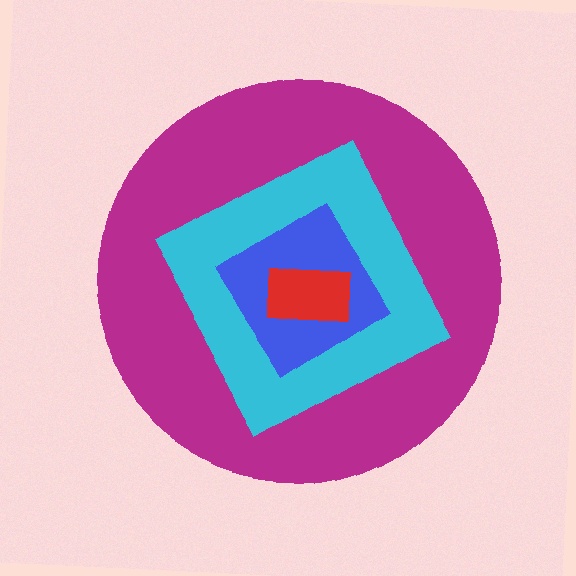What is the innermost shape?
The red rectangle.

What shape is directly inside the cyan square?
The blue diamond.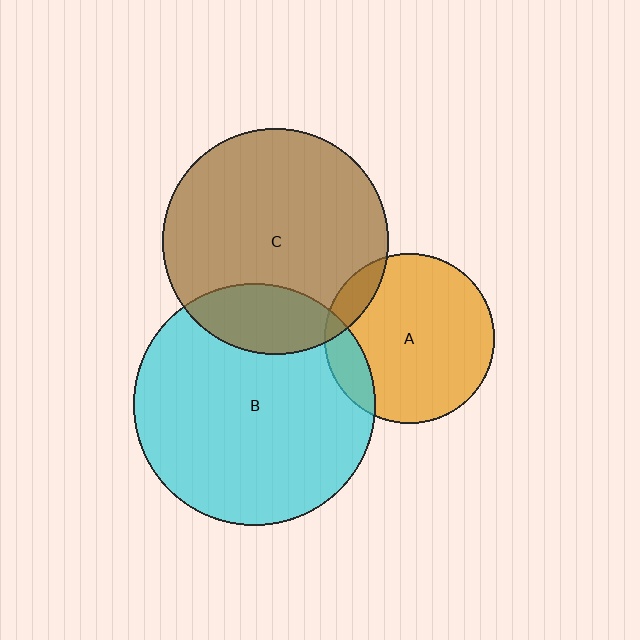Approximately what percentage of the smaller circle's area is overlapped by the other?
Approximately 10%.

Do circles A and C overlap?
Yes.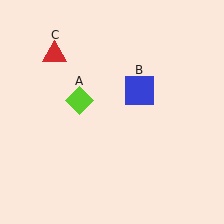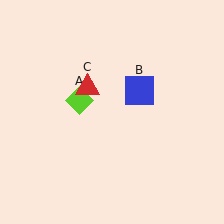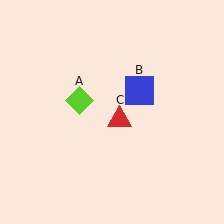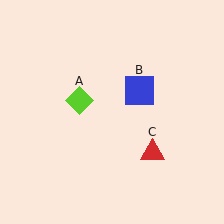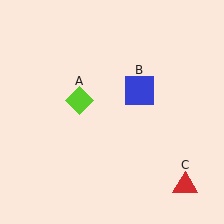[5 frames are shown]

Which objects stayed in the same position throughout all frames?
Lime diamond (object A) and blue square (object B) remained stationary.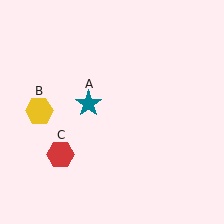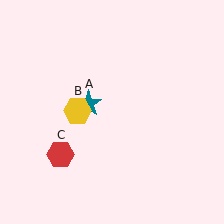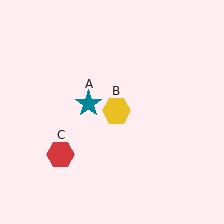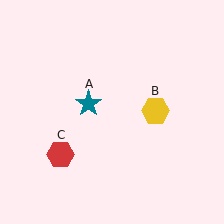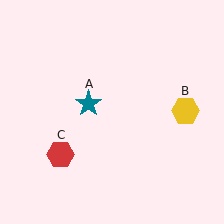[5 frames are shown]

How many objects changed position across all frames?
1 object changed position: yellow hexagon (object B).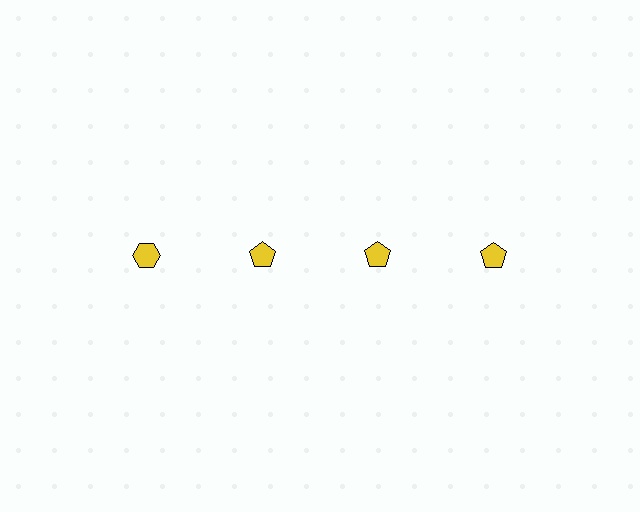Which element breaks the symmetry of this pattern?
The yellow hexagon in the top row, leftmost column breaks the symmetry. All other shapes are yellow pentagons.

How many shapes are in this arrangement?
There are 4 shapes arranged in a grid pattern.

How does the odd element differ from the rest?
It has a different shape: hexagon instead of pentagon.